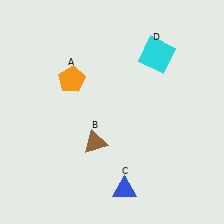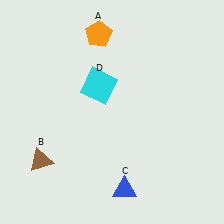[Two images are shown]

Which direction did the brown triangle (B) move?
The brown triangle (B) moved left.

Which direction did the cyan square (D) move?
The cyan square (D) moved left.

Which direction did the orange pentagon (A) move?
The orange pentagon (A) moved up.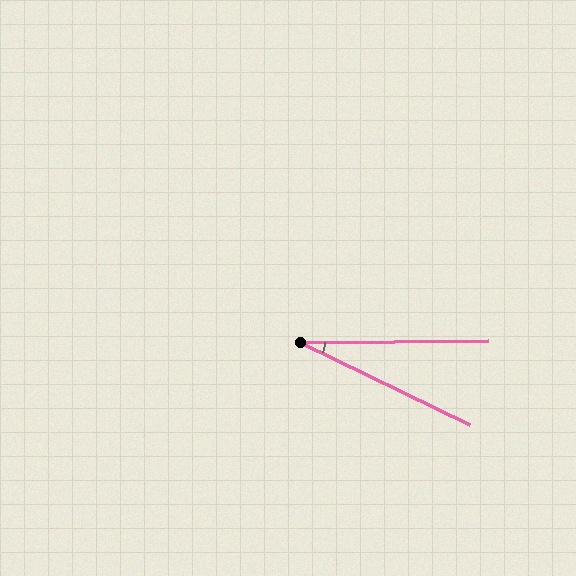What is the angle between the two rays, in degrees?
Approximately 27 degrees.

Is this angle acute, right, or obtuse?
It is acute.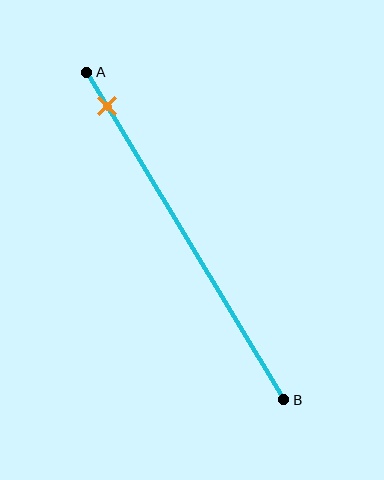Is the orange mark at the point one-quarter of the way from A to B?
No, the mark is at about 10% from A, not at the 25% one-quarter point.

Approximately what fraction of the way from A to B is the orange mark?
The orange mark is approximately 10% of the way from A to B.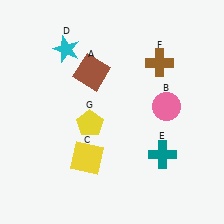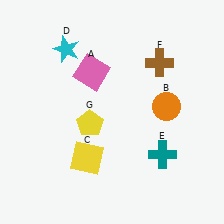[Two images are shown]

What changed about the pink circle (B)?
In Image 1, B is pink. In Image 2, it changed to orange.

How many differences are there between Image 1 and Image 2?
There are 2 differences between the two images.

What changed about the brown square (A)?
In Image 1, A is brown. In Image 2, it changed to pink.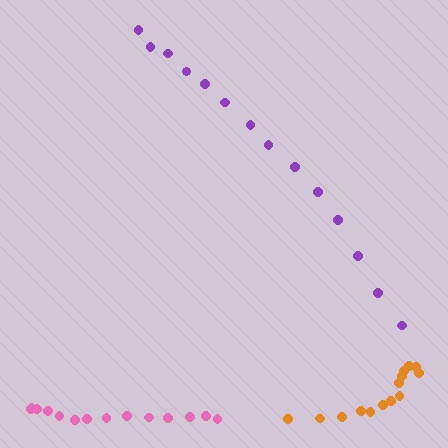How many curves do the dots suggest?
There are 3 distinct paths.